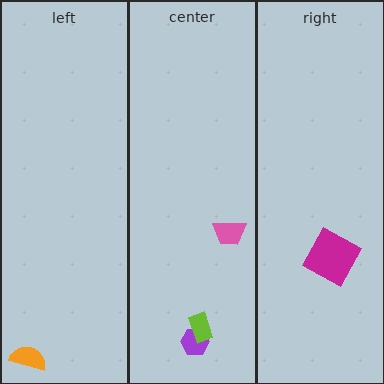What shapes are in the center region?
The purple hexagon, the pink trapezoid, the lime rectangle.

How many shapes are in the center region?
3.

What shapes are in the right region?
The magenta square.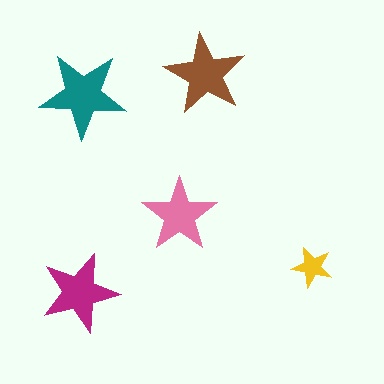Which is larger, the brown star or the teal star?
The teal one.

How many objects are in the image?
There are 5 objects in the image.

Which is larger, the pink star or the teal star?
The teal one.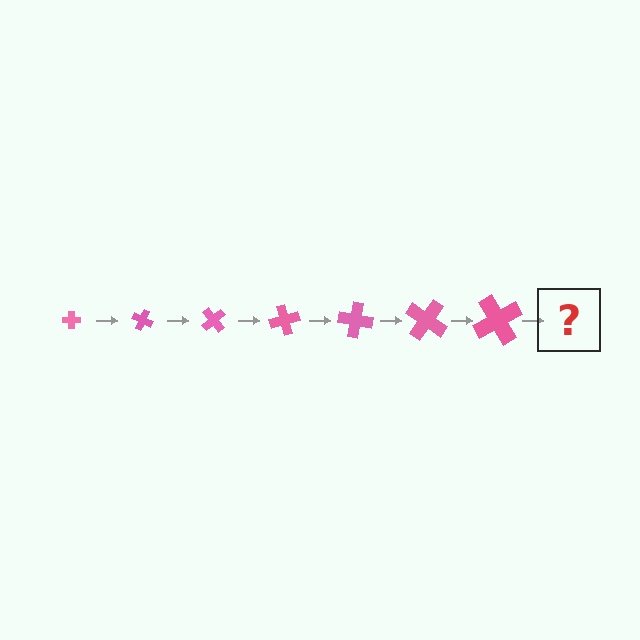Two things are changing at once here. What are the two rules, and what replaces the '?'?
The two rules are that the cross grows larger each step and it rotates 25 degrees each step. The '?' should be a cross, larger than the previous one and rotated 175 degrees from the start.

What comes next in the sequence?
The next element should be a cross, larger than the previous one and rotated 175 degrees from the start.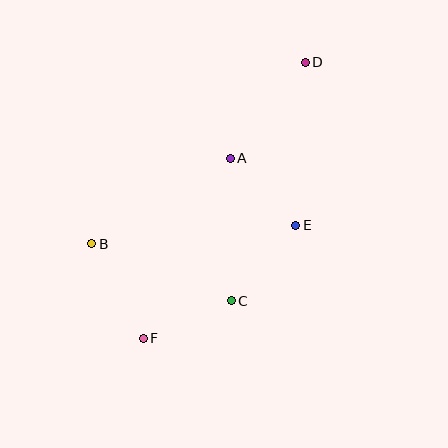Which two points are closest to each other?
Points A and E are closest to each other.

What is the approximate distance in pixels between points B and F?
The distance between B and F is approximately 108 pixels.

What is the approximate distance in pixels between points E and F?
The distance between E and F is approximately 190 pixels.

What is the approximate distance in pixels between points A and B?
The distance between A and B is approximately 163 pixels.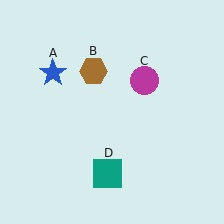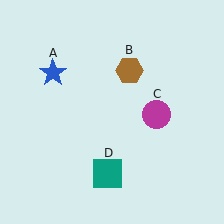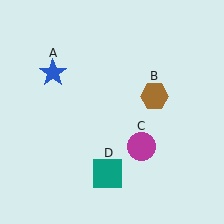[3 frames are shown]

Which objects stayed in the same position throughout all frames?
Blue star (object A) and teal square (object D) remained stationary.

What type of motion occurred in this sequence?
The brown hexagon (object B), magenta circle (object C) rotated clockwise around the center of the scene.